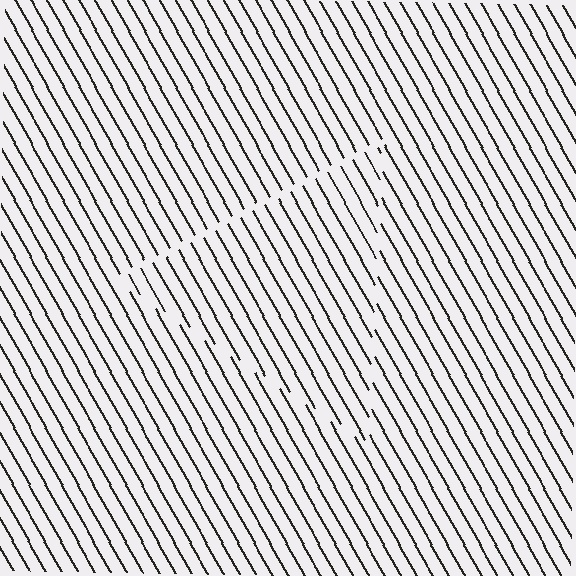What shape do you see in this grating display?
An illusory triangle. The interior of the shape contains the same grating, shifted by half a period — the contour is defined by the phase discontinuity where line-ends from the inner and outer gratings abut.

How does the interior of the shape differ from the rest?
The interior of the shape contains the same grating, shifted by half a period — the contour is defined by the phase discontinuity where line-ends from the inner and outer gratings abut.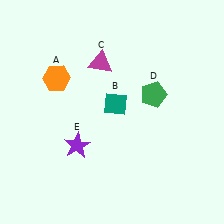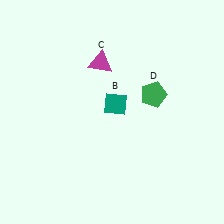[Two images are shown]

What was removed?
The orange hexagon (A), the purple star (E) were removed in Image 2.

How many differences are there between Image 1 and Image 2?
There are 2 differences between the two images.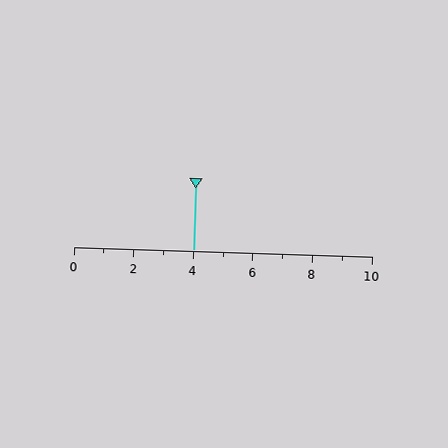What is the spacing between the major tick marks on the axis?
The major ticks are spaced 2 apart.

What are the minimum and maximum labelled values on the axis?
The axis runs from 0 to 10.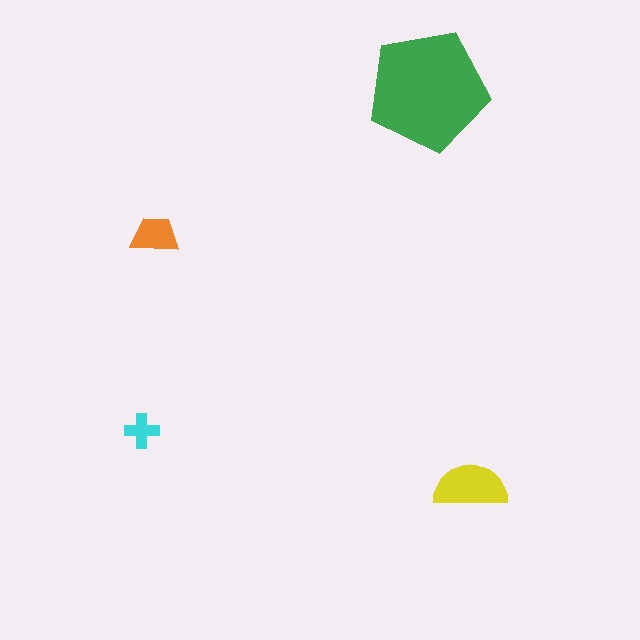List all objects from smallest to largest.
The cyan cross, the orange trapezoid, the yellow semicircle, the green pentagon.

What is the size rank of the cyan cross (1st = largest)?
4th.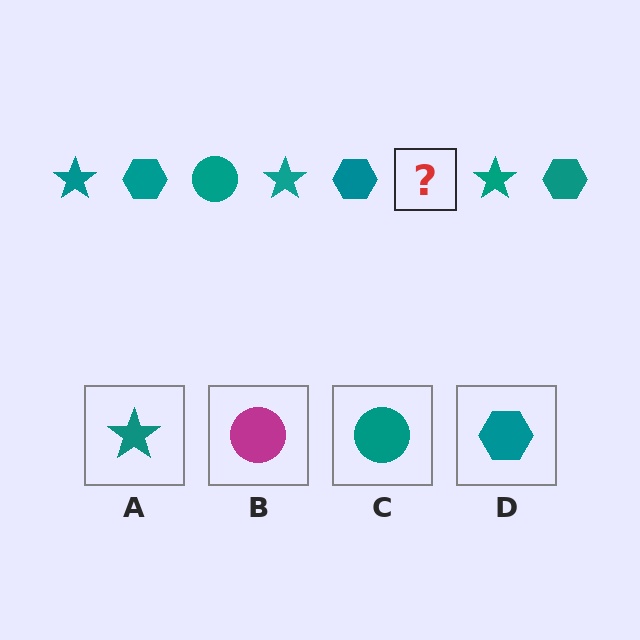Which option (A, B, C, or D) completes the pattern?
C.